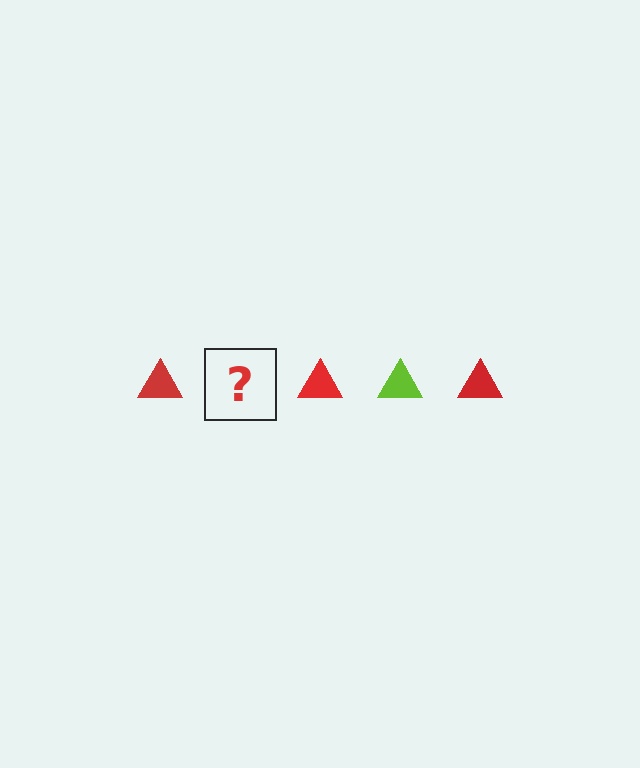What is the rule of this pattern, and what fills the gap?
The rule is that the pattern cycles through red, lime triangles. The gap should be filled with a lime triangle.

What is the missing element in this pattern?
The missing element is a lime triangle.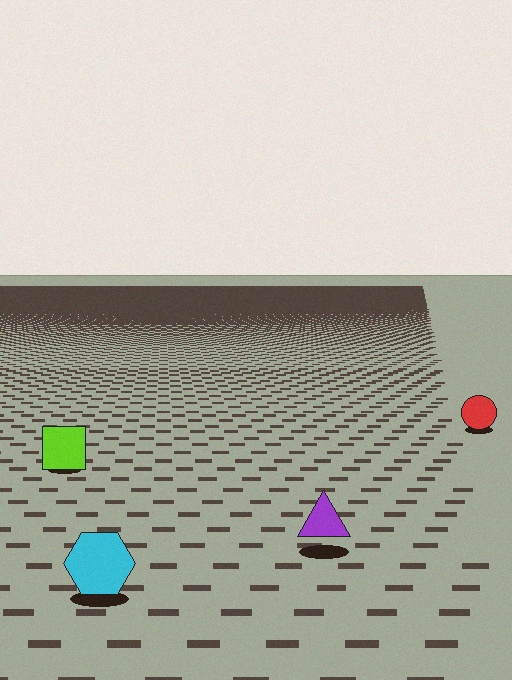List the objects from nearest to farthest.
From nearest to farthest: the cyan hexagon, the purple triangle, the lime square, the red circle.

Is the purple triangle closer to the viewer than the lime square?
Yes. The purple triangle is closer — you can tell from the texture gradient: the ground texture is coarser near it.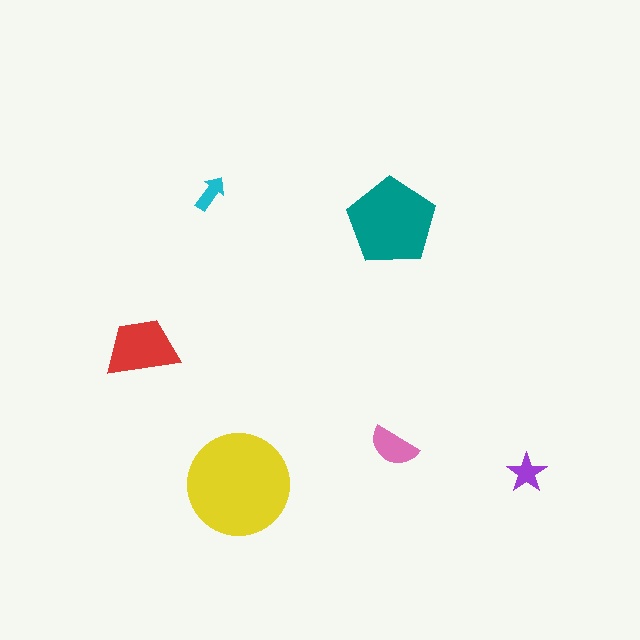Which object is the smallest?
The cyan arrow.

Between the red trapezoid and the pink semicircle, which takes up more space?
The red trapezoid.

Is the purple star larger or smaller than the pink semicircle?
Smaller.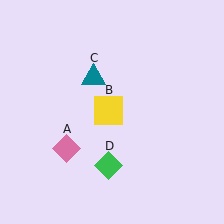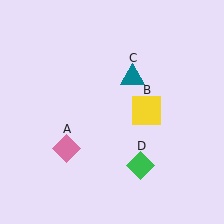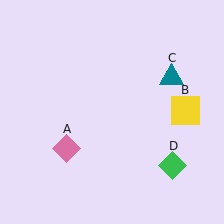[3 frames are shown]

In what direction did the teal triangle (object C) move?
The teal triangle (object C) moved right.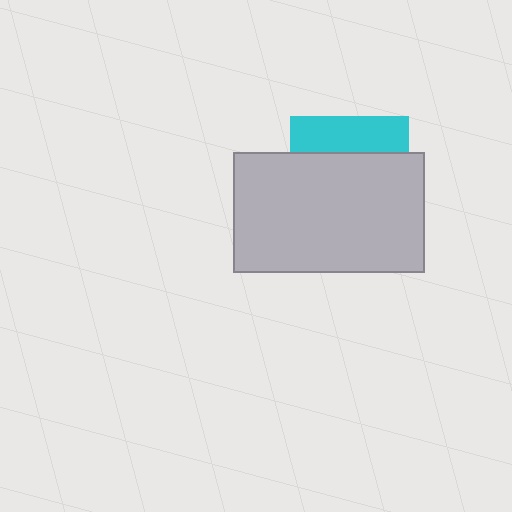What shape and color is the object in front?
The object in front is a light gray rectangle.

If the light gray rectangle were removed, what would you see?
You would see the complete cyan square.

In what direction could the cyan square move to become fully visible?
The cyan square could move up. That would shift it out from behind the light gray rectangle entirely.